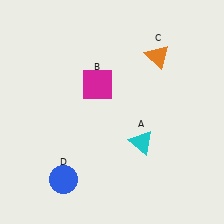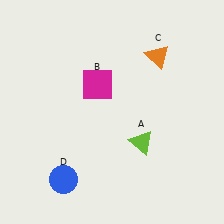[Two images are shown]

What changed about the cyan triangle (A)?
In Image 1, A is cyan. In Image 2, it changed to lime.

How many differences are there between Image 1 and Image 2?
There is 1 difference between the two images.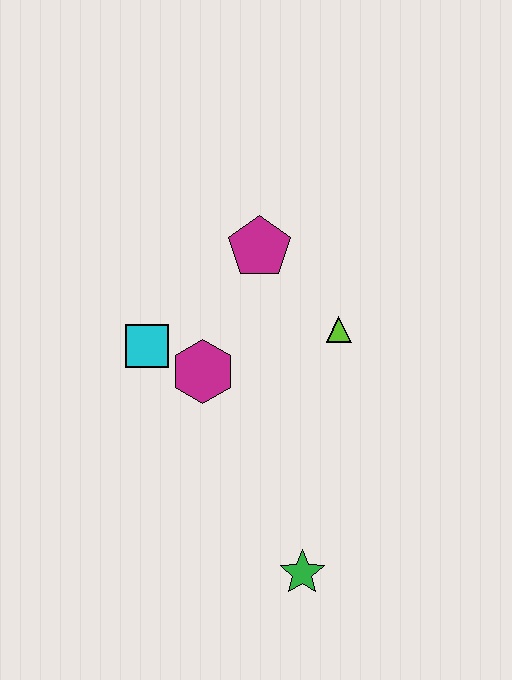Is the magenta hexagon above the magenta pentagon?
No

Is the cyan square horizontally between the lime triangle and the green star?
No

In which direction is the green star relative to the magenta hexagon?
The green star is below the magenta hexagon.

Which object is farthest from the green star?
The magenta pentagon is farthest from the green star.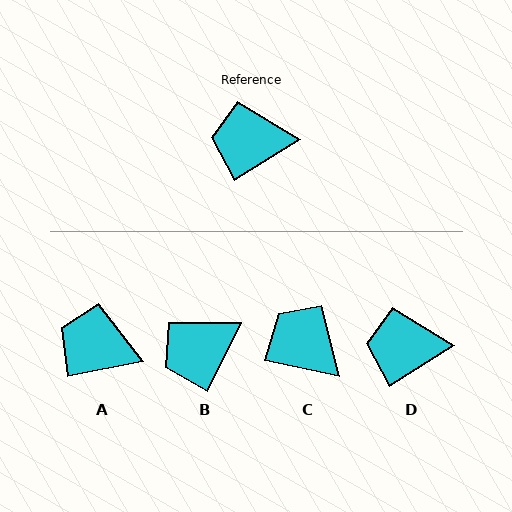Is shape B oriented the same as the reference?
No, it is off by about 32 degrees.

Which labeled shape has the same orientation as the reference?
D.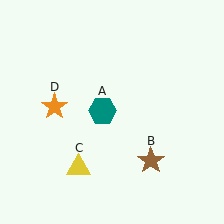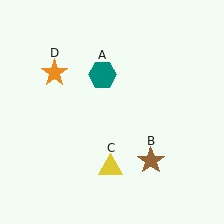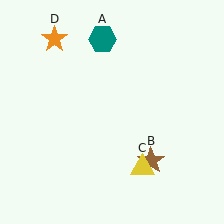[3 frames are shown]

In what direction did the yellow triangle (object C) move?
The yellow triangle (object C) moved right.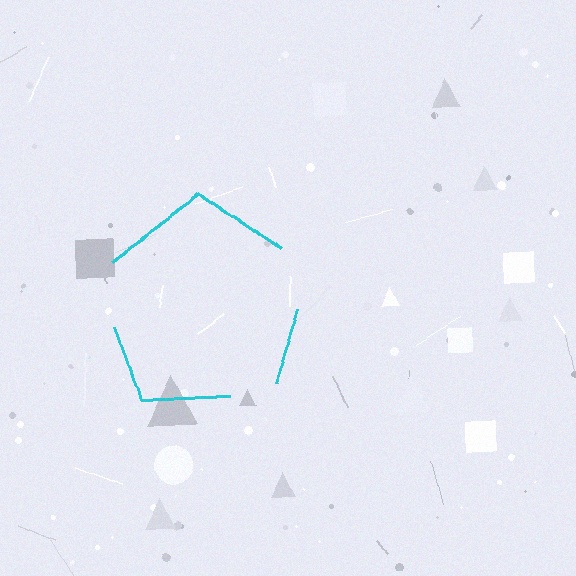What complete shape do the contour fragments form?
The contour fragments form a pentagon.